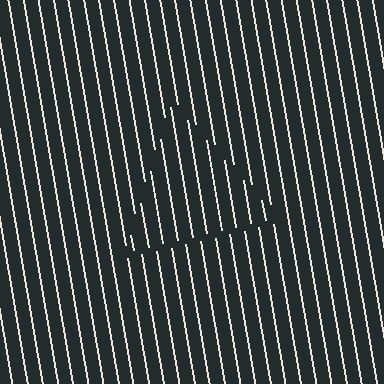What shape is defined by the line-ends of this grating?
An illusory triangle. The interior of the shape contains the same grating, shifted by half a period — the contour is defined by the phase discontinuity where line-ends from the inner and outer gratings abut.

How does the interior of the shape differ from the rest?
The interior of the shape contains the same grating, shifted by half a period — the contour is defined by the phase discontinuity where line-ends from the inner and outer gratings abut.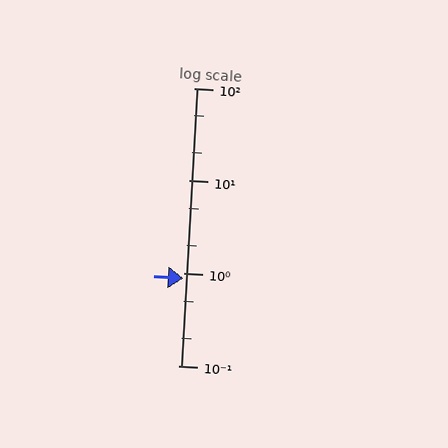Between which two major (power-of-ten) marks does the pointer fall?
The pointer is between 0.1 and 1.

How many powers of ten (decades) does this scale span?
The scale spans 3 decades, from 0.1 to 100.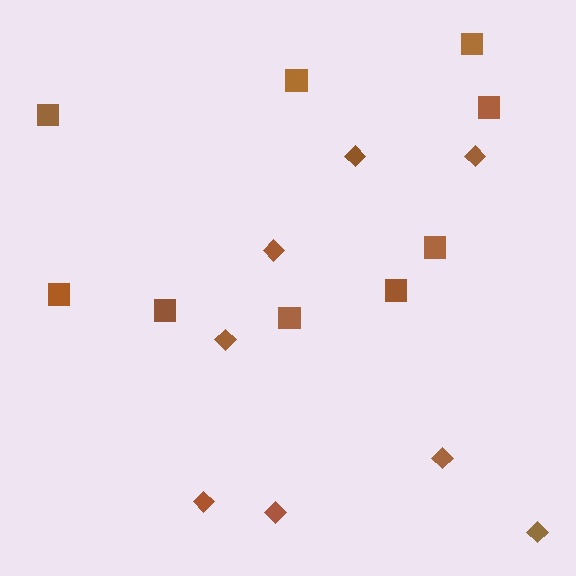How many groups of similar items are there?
There are 2 groups: one group of diamonds (8) and one group of squares (9).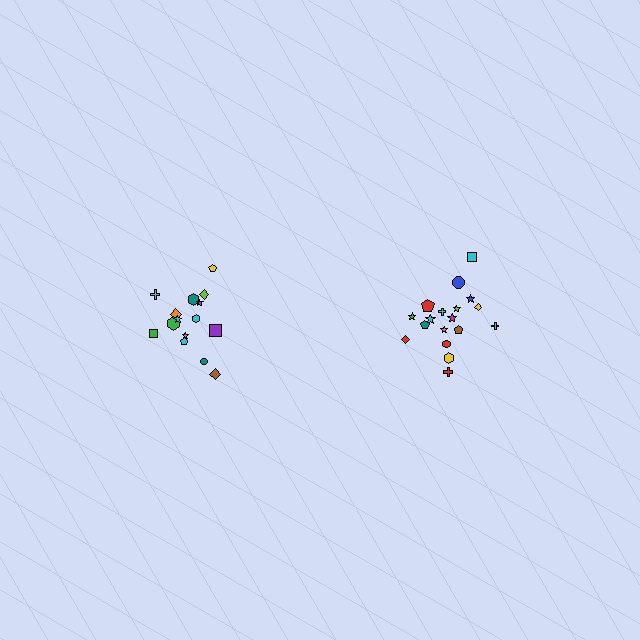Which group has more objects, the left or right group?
The right group.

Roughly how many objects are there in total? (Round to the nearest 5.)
Roughly 35 objects in total.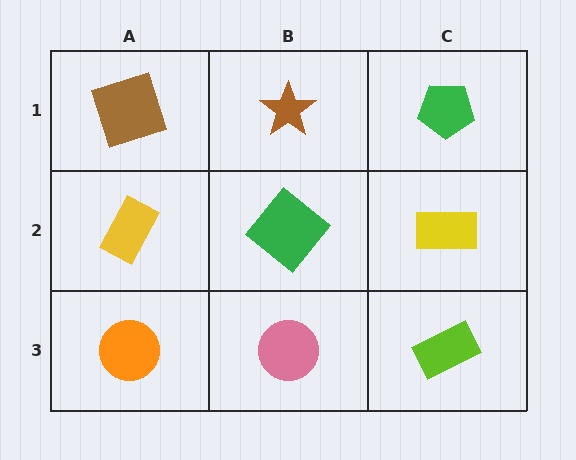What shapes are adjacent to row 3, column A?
A yellow rectangle (row 2, column A), a pink circle (row 3, column B).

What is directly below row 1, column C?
A yellow rectangle.